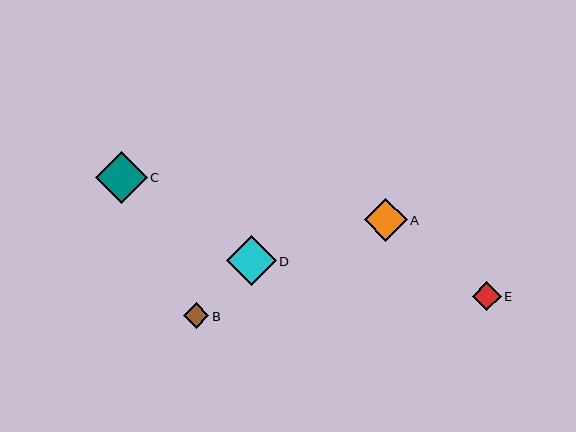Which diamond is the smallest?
Diamond B is the smallest with a size of approximately 26 pixels.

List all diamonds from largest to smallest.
From largest to smallest: C, D, A, E, B.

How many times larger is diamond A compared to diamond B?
Diamond A is approximately 1.7 times the size of diamond B.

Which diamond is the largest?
Diamond C is the largest with a size of approximately 52 pixels.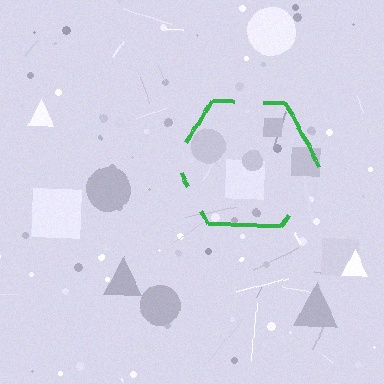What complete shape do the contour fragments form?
The contour fragments form a hexagon.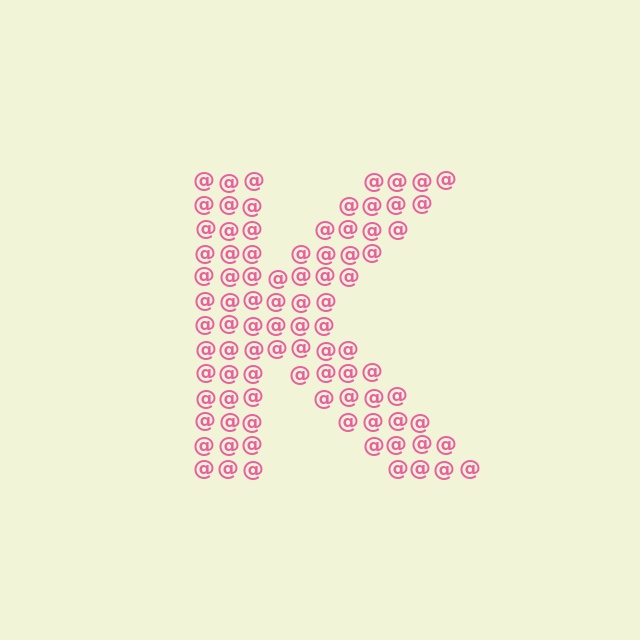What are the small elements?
The small elements are at signs.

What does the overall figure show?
The overall figure shows the letter K.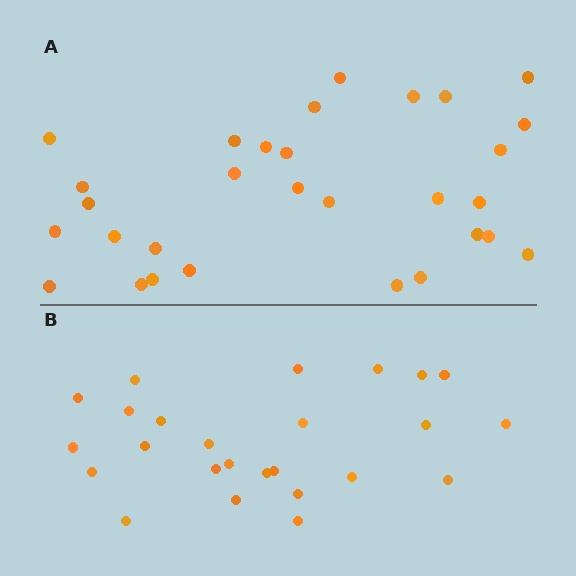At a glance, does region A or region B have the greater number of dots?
Region A (the top region) has more dots.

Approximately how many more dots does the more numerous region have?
Region A has about 5 more dots than region B.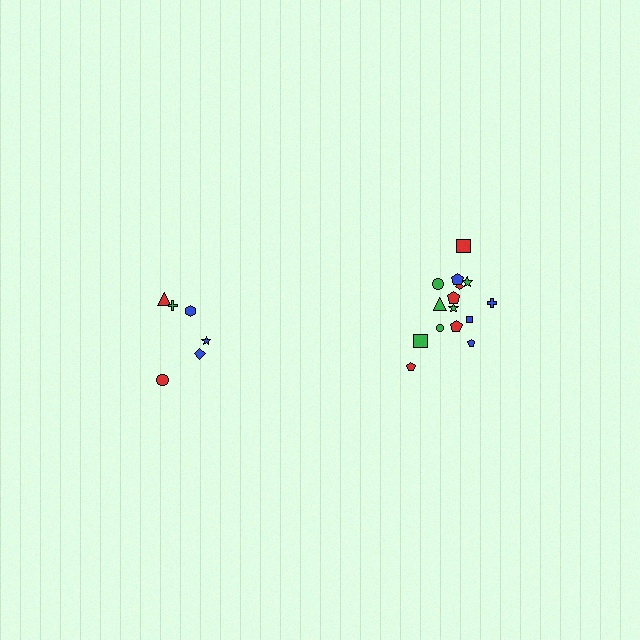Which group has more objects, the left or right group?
The right group.